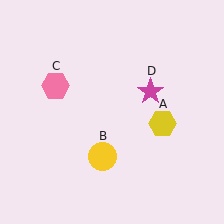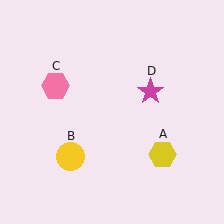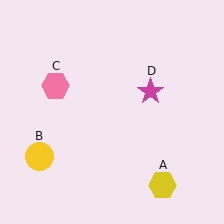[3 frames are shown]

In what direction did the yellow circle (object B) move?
The yellow circle (object B) moved left.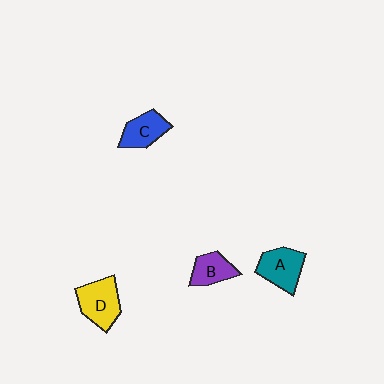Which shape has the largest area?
Shape D (yellow).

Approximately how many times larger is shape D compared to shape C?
Approximately 1.3 times.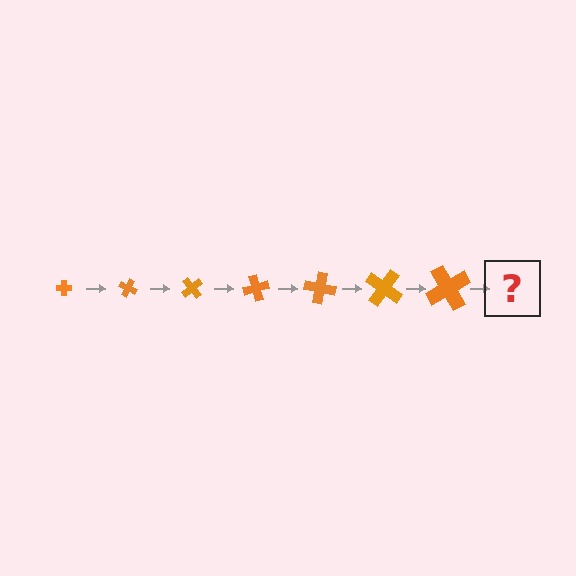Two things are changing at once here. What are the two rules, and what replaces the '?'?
The two rules are that the cross grows larger each step and it rotates 25 degrees each step. The '?' should be a cross, larger than the previous one and rotated 175 degrees from the start.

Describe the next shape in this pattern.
It should be a cross, larger than the previous one and rotated 175 degrees from the start.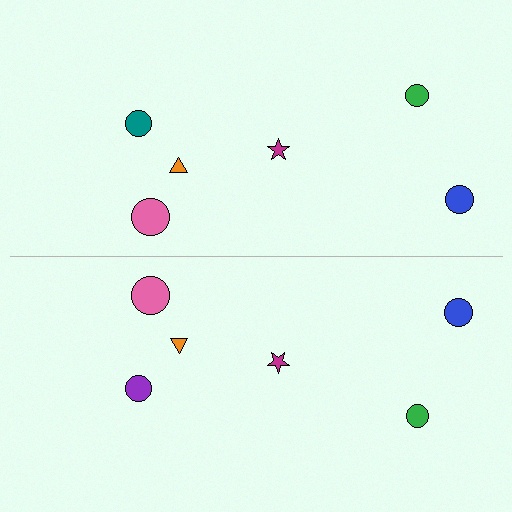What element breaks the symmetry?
The purple circle on the bottom side breaks the symmetry — its mirror counterpart is teal.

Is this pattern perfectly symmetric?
No, the pattern is not perfectly symmetric. The purple circle on the bottom side breaks the symmetry — its mirror counterpart is teal.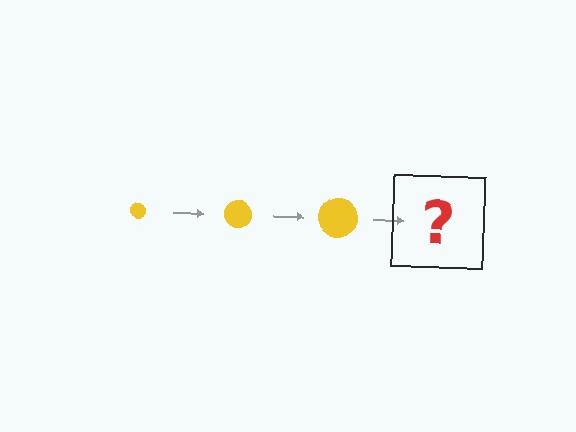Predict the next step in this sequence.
The next step is a yellow circle, larger than the previous one.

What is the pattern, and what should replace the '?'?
The pattern is that the circle gets progressively larger each step. The '?' should be a yellow circle, larger than the previous one.